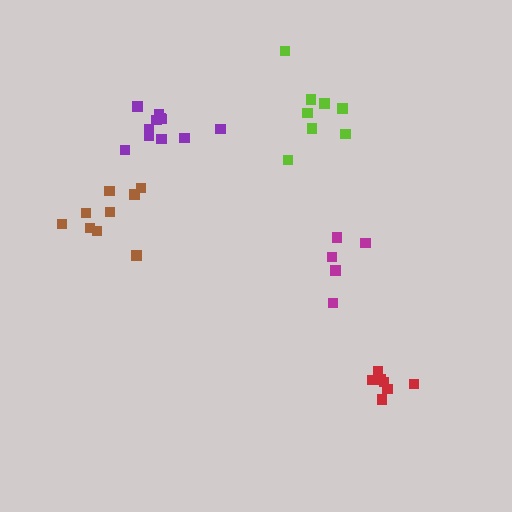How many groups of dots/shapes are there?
There are 5 groups.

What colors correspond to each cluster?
The clusters are colored: red, magenta, purple, brown, lime.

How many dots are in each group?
Group 1: 7 dots, Group 2: 5 dots, Group 3: 11 dots, Group 4: 9 dots, Group 5: 8 dots (40 total).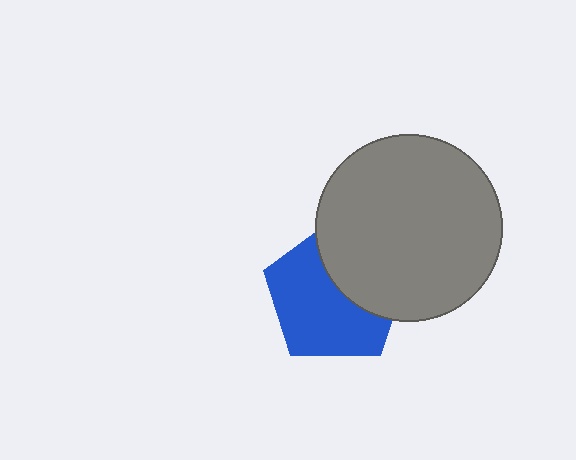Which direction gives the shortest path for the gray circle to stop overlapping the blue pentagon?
Moving toward the upper-right gives the shortest separation.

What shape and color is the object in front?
The object in front is a gray circle.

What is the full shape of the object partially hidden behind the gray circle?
The partially hidden object is a blue pentagon.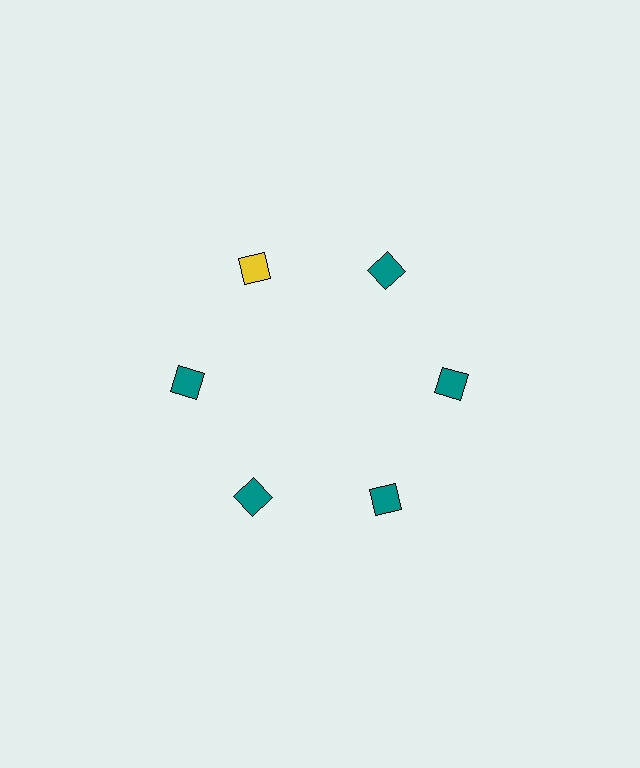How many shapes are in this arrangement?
There are 6 shapes arranged in a ring pattern.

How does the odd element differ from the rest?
It has a different color: yellow instead of teal.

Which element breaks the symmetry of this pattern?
The yellow diamond at roughly the 11 o'clock position breaks the symmetry. All other shapes are teal diamonds.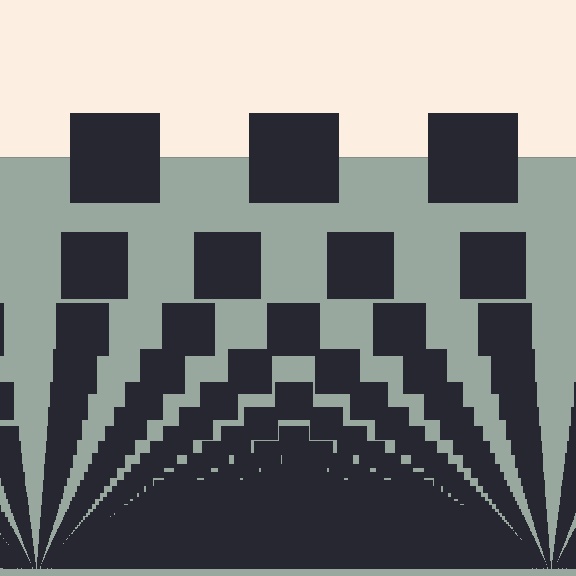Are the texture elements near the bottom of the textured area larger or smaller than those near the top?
Smaller. The gradient is inverted — elements near the bottom are smaller and denser.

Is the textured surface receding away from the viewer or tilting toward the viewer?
The surface appears to tilt toward the viewer. Texture elements get larger and sparser toward the top.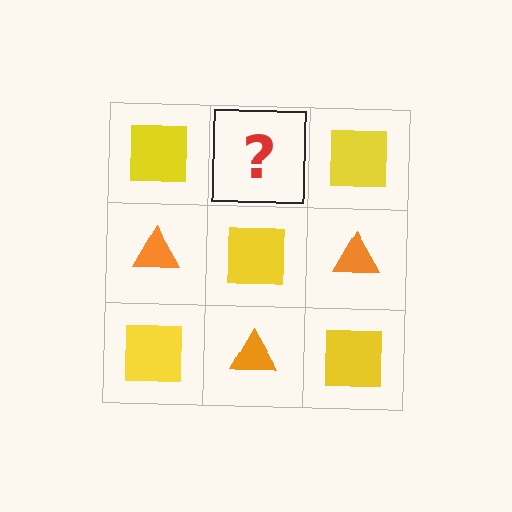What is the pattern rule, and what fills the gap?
The rule is that it alternates yellow square and orange triangle in a checkerboard pattern. The gap should be filled with an orange triangle.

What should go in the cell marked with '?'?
The missing cell should contain an orange triangle.